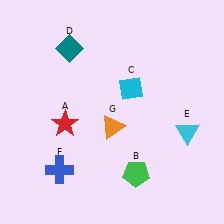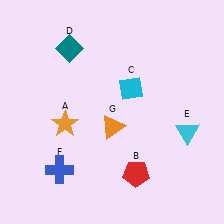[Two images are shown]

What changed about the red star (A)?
In Image 1, A is red. In Image 2, it changed to orange.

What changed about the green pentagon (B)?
In Image 1, B is green. In Image 2, it changed to red.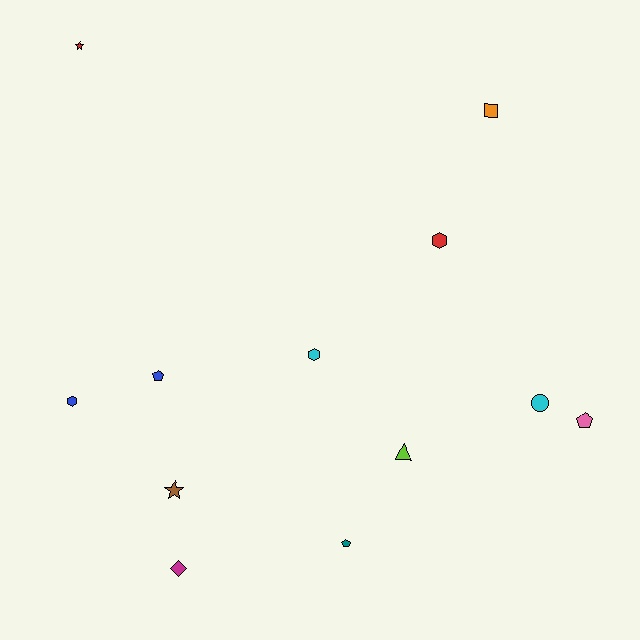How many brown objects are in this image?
There is 1 brown object.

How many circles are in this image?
There is 1 circle.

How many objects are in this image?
There are 12 objects.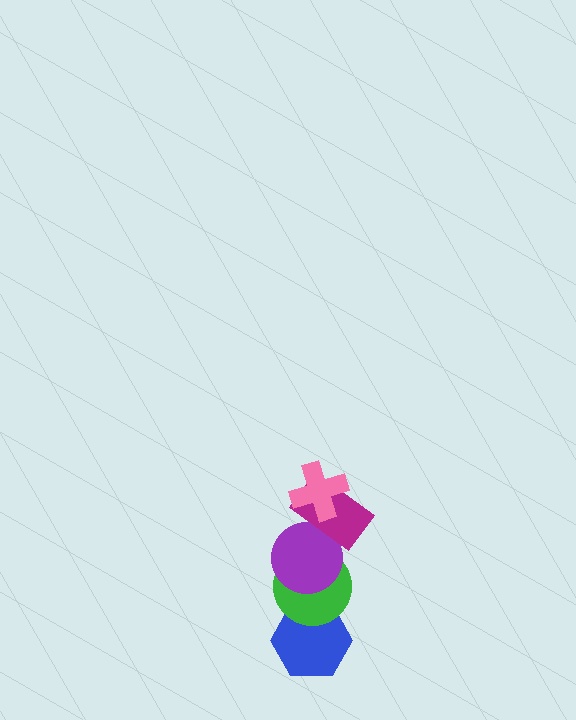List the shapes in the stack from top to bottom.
From top to bottom: the pink cross, the magenta rectangle, the purple circle, the green circle, the blue hexagon.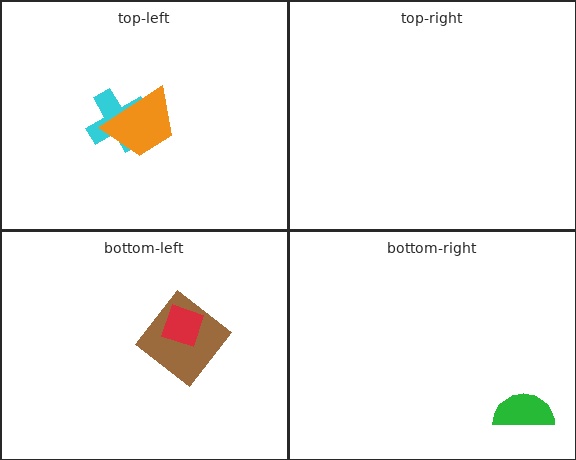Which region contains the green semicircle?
The bottom-right region.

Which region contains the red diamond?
The bottom-left region.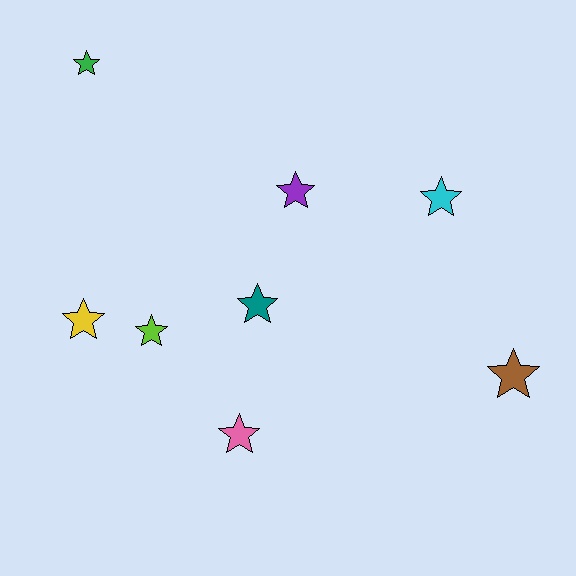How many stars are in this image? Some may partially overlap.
There are 8 stars.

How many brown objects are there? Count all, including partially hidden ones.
There is 1 brown object.